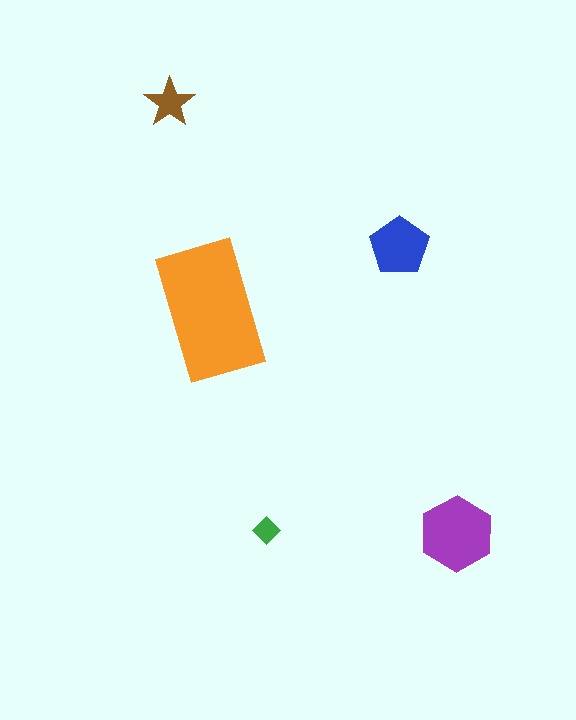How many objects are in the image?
There are 5 objects in the image.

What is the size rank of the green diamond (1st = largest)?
5th.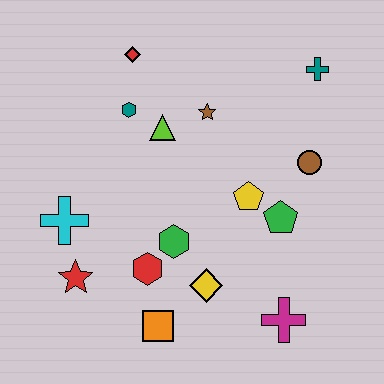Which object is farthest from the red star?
The teal cross is farthest from the red star.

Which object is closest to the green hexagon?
The red hexagon is closest to the green hexagon.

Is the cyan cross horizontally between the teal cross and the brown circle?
No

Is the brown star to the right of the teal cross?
No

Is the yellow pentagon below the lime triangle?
Yes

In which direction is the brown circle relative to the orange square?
The brown circle is above the orange square.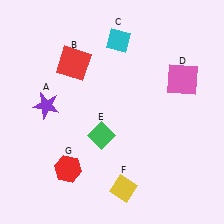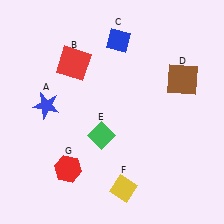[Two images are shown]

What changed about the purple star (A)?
In Image 1, A is purple. In Image 2, it changed to blue.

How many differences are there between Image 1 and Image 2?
There are 3 differences between the two images.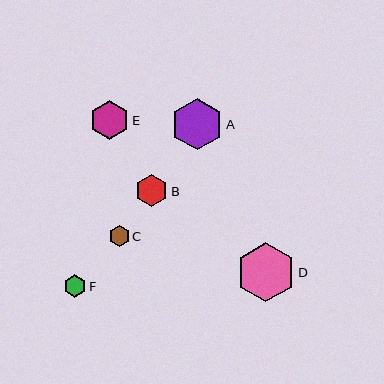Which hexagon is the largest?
Hexagon D is the largest with a size of approximately 59 pixels.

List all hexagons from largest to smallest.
From largest to smallest: D, A, E, B, F, C.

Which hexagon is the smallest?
Hexagon C is the smallest with a size of approximately 21 pixels.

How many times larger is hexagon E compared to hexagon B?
Hexagon E is approximately 1.2 times the size of hexagon B.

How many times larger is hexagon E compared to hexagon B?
Hexagon E is approximately 1.2 times the size of hexagon B.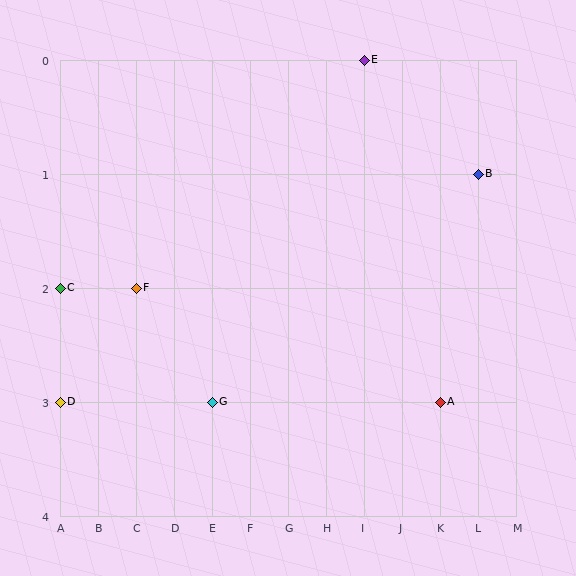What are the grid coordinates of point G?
Point G is at grid coordinates (E, 3).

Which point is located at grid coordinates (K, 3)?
Point A is at (K, 3).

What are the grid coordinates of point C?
Point C is at grid coordinates (A, 2).